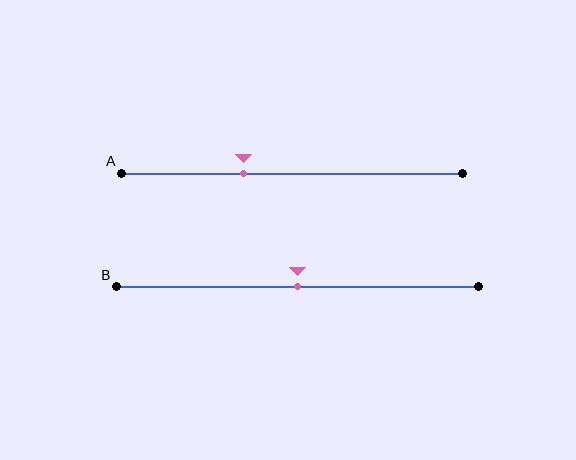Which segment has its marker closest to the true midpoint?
Segment B has its marker closest to the true midpoint.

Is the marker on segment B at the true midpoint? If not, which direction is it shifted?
Yes, the marker on segment B is at the true midpoint.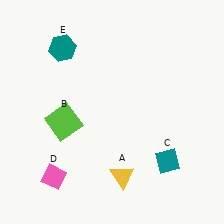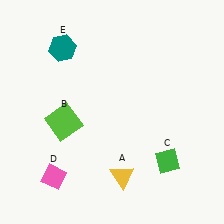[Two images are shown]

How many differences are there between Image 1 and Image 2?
There is 1 difference between the two images.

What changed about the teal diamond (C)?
In Image 1, C is teal. In Image 2, it changed to green.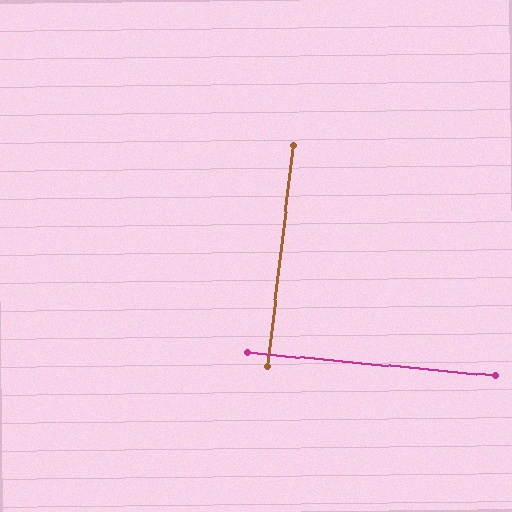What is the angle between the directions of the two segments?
Approximately 89 degrees.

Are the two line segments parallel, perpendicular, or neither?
Perpendicular — they meet at approximately 89°.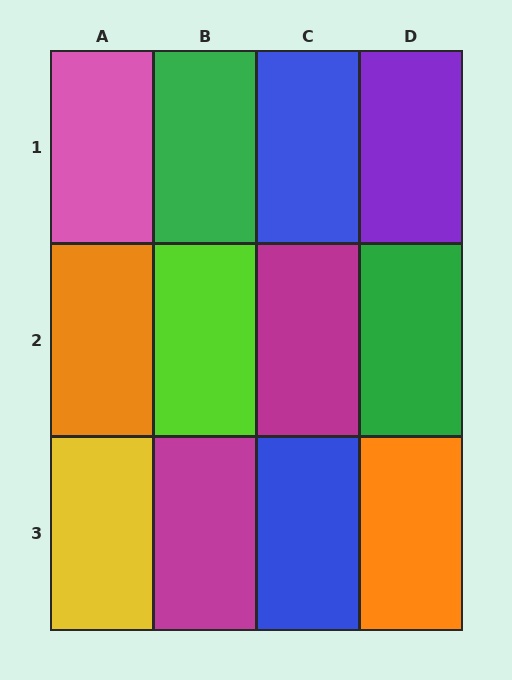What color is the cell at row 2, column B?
Lime.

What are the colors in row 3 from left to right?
Yellow, magenta, blue, orange.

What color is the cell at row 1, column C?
Blue.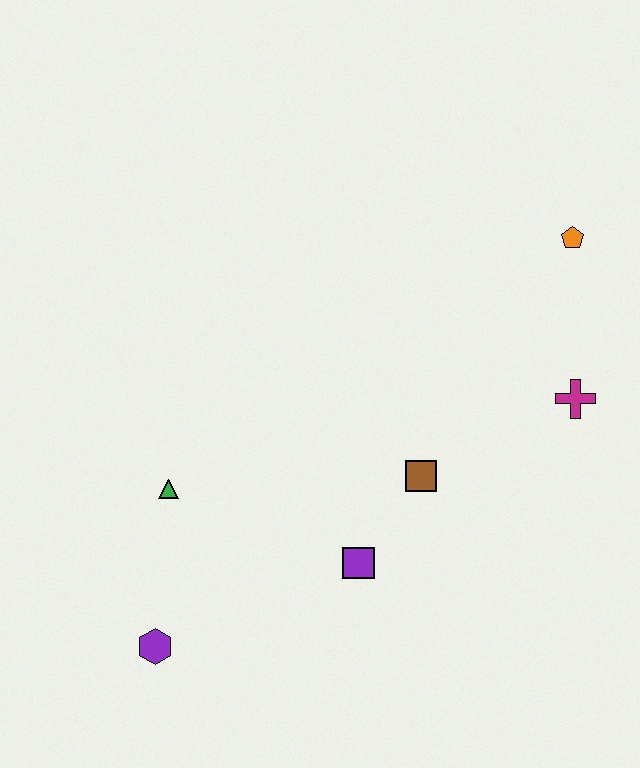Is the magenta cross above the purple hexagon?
Yes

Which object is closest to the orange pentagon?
The magenta cross is closest to the orange pentagon.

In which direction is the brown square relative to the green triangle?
The brown square is to the right of the green triangle.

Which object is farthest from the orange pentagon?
The purple hexagon is farthest from the orange pentagon.